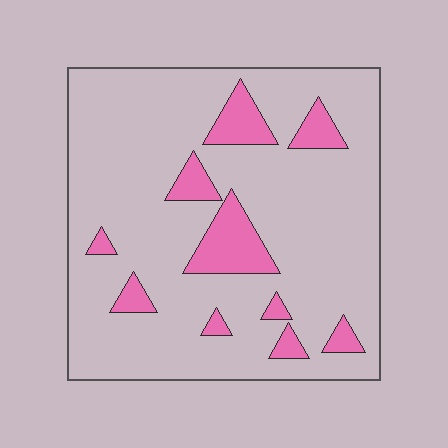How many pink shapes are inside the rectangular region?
10.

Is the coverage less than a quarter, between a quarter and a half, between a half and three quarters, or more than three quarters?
Less than a quarter.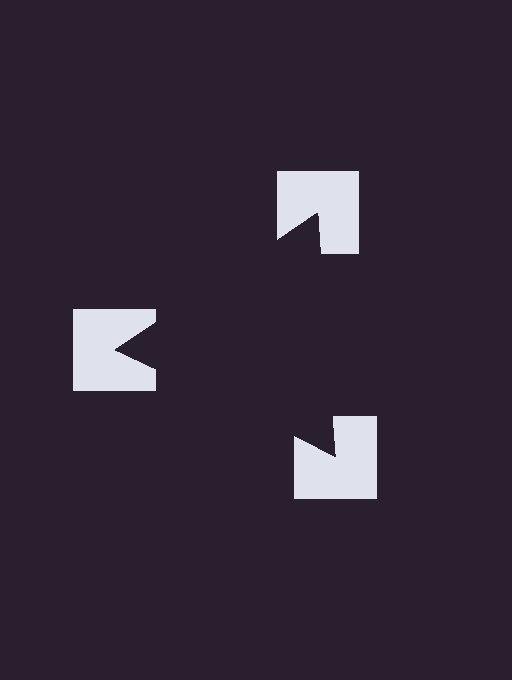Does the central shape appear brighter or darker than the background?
It typically appears slightly darker than the background, even though no actual brightness change is drawn.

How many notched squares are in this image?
There are 3 — one at each vertex of the illusory triangle.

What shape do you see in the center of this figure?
An illusory triangle — its edges are inferred from the aligned wedge cuts in the notched squares, not physically drawn.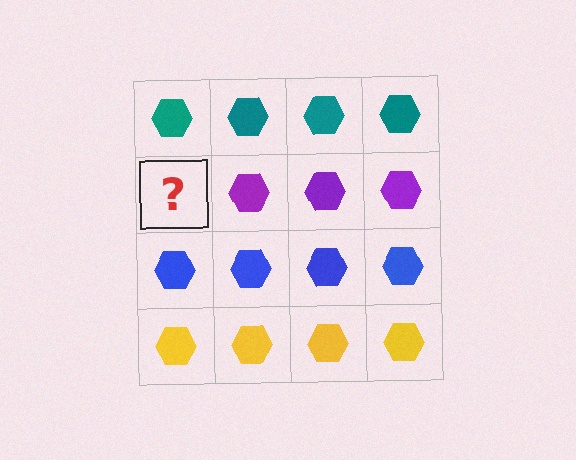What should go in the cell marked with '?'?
The missing cell should contain a purple hexagon.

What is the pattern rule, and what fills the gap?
The rule is that each row has a consistent color. The gap should be filled with a purple hexagon.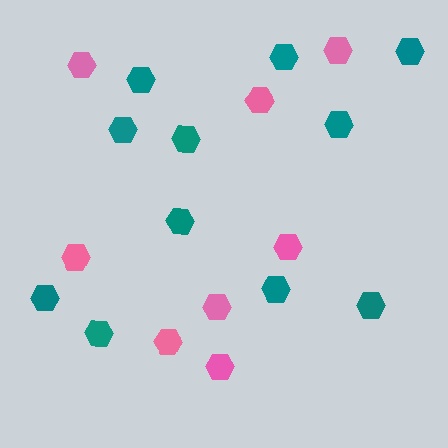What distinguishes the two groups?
There are 2 groups: one group of pink hexagons (8) and one group of teal hexagons (11).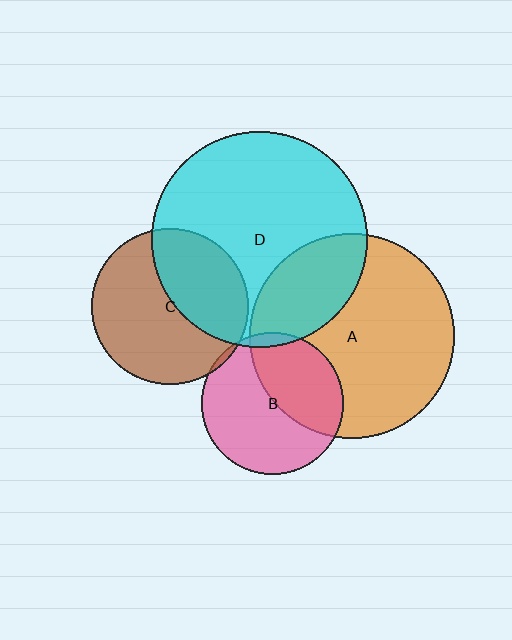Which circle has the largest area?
Circle D (cyan).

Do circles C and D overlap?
Yes.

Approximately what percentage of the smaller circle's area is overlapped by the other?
Approximately 40%.